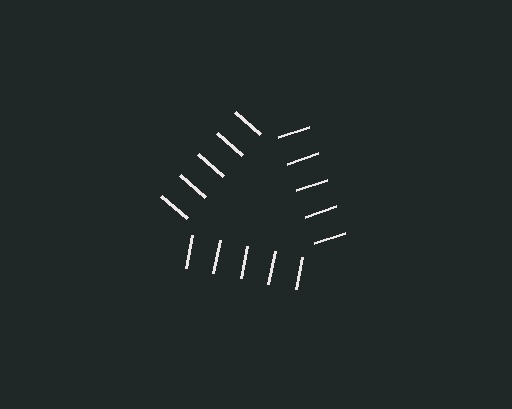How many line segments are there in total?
15 — 5 along each of the 3 edges.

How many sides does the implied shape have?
3 sides — the line-ends trace a triangle.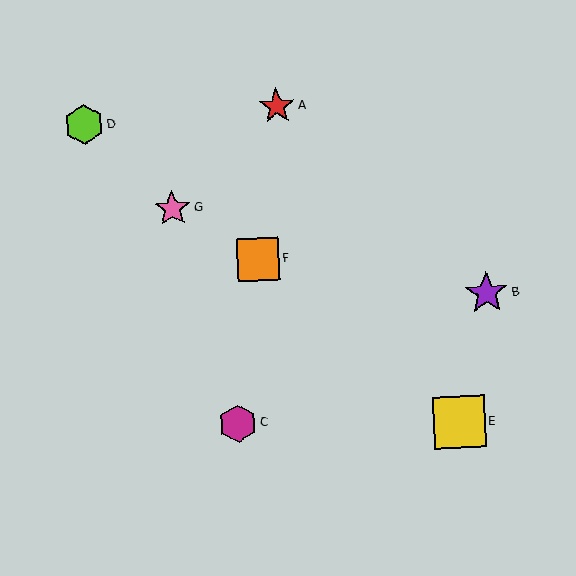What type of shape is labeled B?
Shape B is a purple star.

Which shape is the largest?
The yellow square (labeled E) is the largest.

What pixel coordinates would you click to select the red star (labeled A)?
Click at (277, 106) to select the red star A.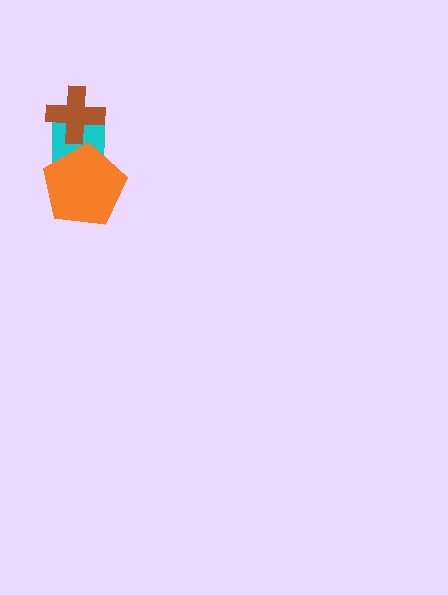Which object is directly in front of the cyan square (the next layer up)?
The orange pentagon is directly in front of the cyan square.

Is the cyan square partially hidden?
Yes, it is partially covered by another shape.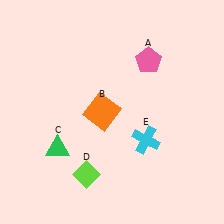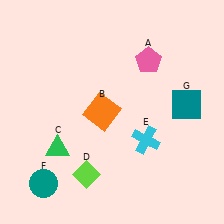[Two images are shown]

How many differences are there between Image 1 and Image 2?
There are 2 differences between the two images.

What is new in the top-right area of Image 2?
A teal square (G) was added in the top-right area of Image 2.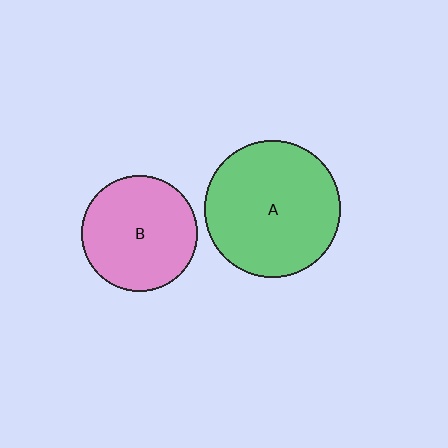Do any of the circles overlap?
No, none of the circles overlap.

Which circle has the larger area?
Circle A (green).